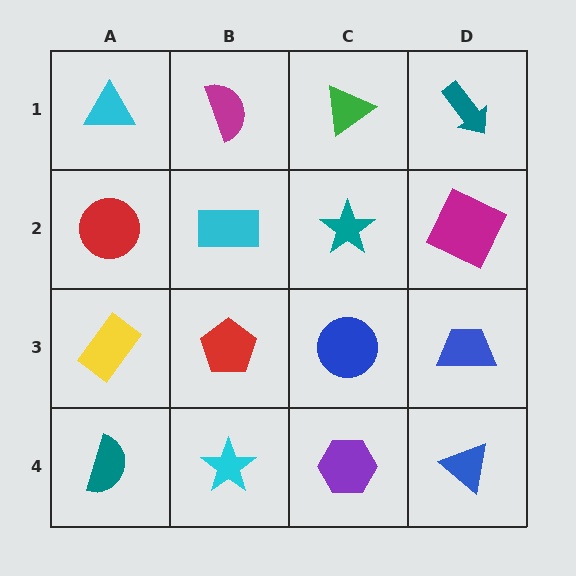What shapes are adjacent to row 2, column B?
A magenta semicircle (row 1, column B), a red pentagon (row 3, column B), a red circle (row 2, column A), a teal star (row 2, column C).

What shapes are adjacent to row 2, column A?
A cyan triangle (row 1, column A), a yellow rectangle (row 3, column A), a cyan rectangle (row 2, column B).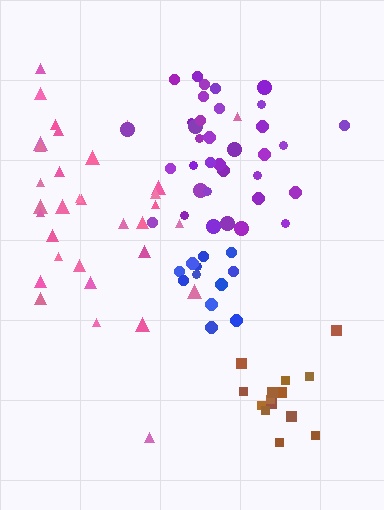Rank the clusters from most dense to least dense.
blue, purple, brown, pink.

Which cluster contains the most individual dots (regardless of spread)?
Purple (35).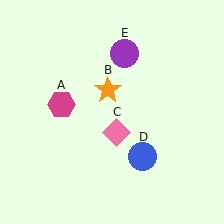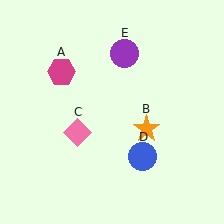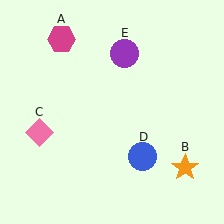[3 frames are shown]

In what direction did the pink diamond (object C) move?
The pink diamond (object C) moved left.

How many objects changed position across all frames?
3 objects changed position: magenta hexagon (object A), orange star (object B), pink diamond (object C).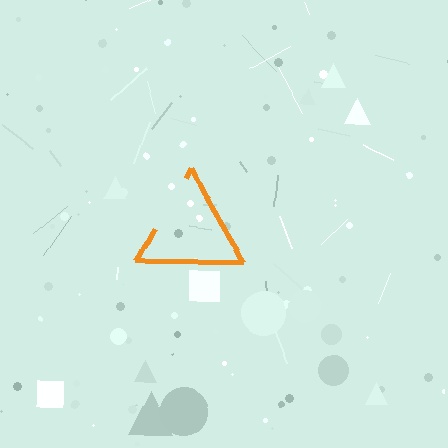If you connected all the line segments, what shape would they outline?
They would outline a triangle.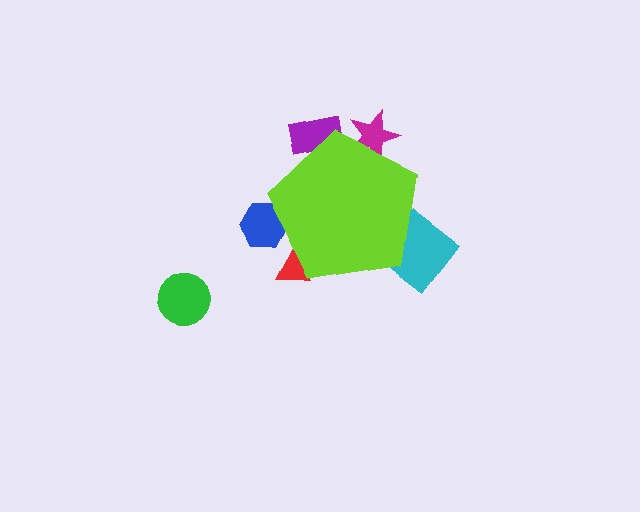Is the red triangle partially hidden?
Yes, the red triangle is partially hidden behind the lime pentagon.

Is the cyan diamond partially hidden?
Yes, the cyan diamond is partially hidden behind the lime pentagon.